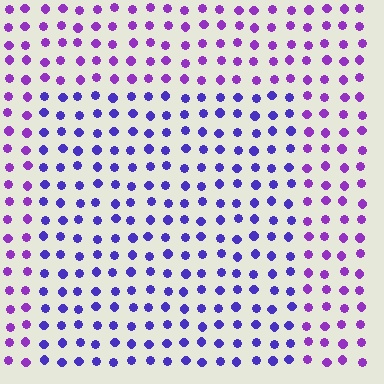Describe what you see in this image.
The image is filled with small purple elements in a uniform arrangement. A rectangle-shaped region is visible where the elements are tinted to a slightly different hue, forming a subtle color boundary.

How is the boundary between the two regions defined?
The boundary is defined purely by a slight shift in hue (about 32 degrees). Spacing, size, and orientation are identical on both sides.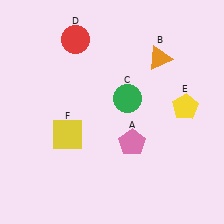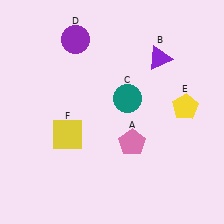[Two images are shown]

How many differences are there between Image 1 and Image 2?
There are 3 differences between the two images.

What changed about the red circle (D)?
In Image 1, D is red. In Image 2, it changed to purple.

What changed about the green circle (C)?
In Image 1, C is green. In Image 2, it changed to teal.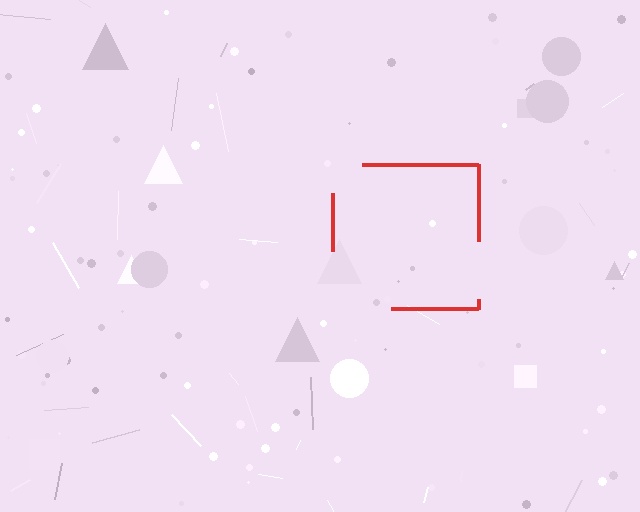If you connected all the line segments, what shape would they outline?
They would outline a square.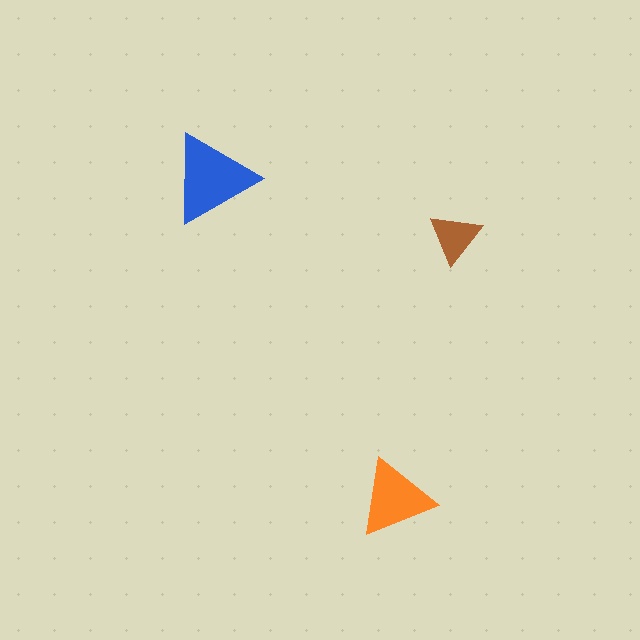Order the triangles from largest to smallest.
the blue one, the orange one, the brown one.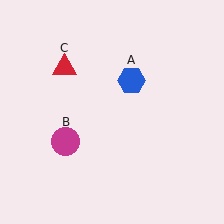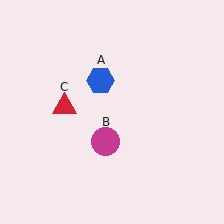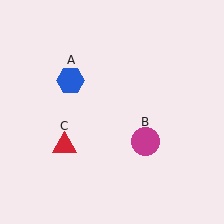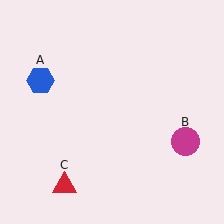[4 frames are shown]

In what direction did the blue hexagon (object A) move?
The blue hexagon (object A) moved left.